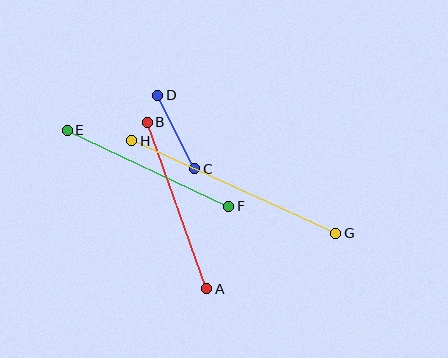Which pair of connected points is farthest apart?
Points G and H are farthest apart.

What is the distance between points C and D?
The distance is approximately 83 pixels.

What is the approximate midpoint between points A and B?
The midpoint is at approximately (177, 205) pixels.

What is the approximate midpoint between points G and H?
The midpoint is at approximately (234, 187) pixels.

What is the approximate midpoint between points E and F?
The midpoint is at approximately (148, 168) pixels.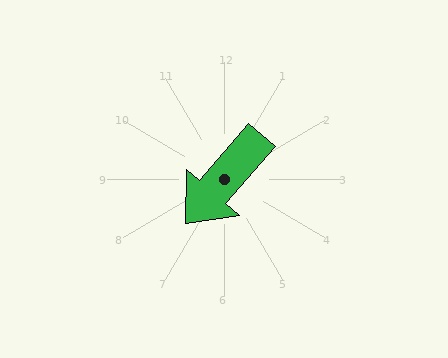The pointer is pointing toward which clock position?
Roughly 7 o'clock.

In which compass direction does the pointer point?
Southwest.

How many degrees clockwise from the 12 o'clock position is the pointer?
Approximately 221 degrees.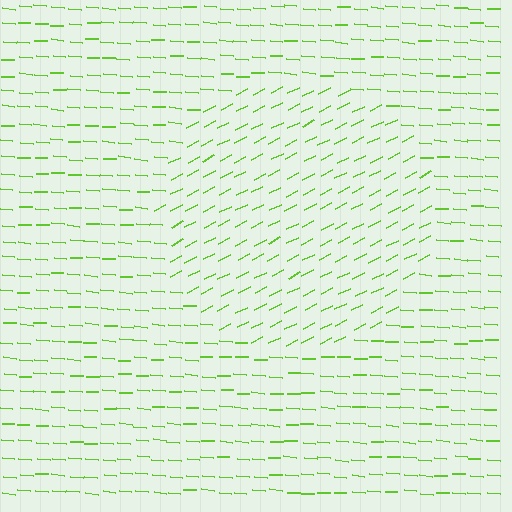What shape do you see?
I see a circle.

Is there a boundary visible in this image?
Yes, there is a texture boundary formed by a change in line orientation.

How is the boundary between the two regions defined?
The boundary is defined purely by a change in line orientation (approximately 31 degrees difference). All lines are the same color and thickness.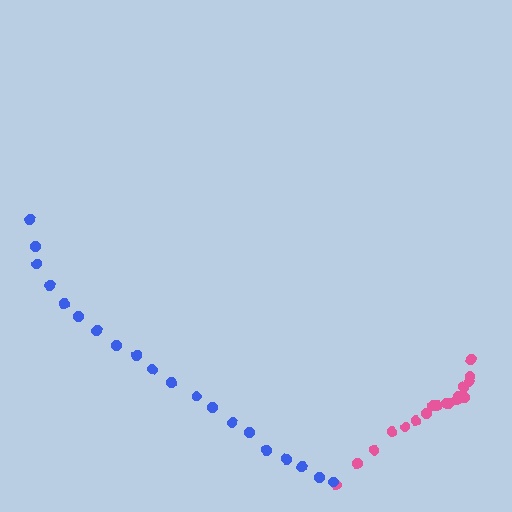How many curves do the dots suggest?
There are 2 distinct paths.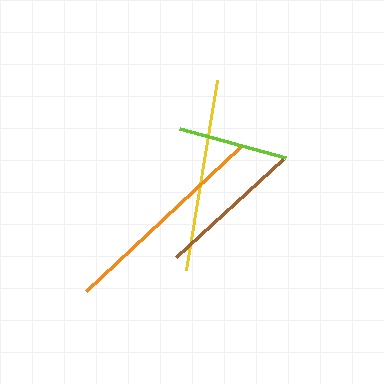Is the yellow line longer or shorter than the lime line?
The yellow line is longer than the lime line.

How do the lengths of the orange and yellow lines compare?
The orange and yellow lines are approximately the same length.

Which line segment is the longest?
The orange line is the longest at approximately 211 pixels.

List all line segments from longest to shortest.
From longest to shortest: orange, yellow, brown, lime.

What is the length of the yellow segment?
The yellow segment is approximately 192 pixels long.